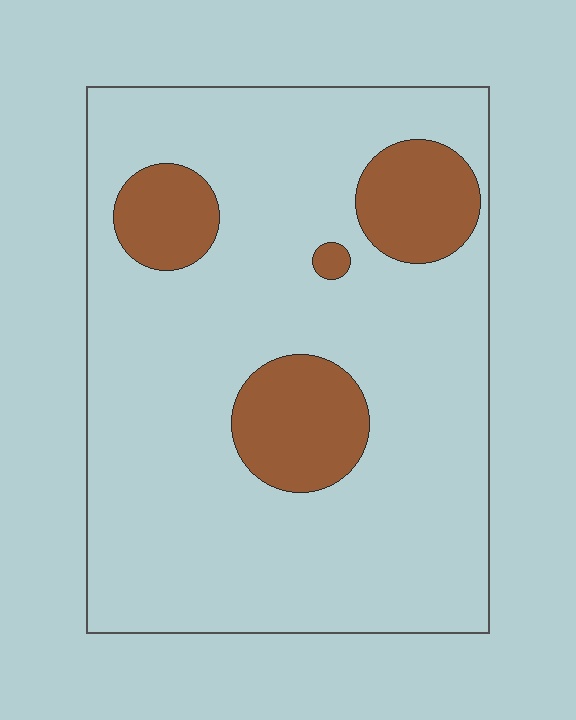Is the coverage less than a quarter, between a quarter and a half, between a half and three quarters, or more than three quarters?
Less than a quarter.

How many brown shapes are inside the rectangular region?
4.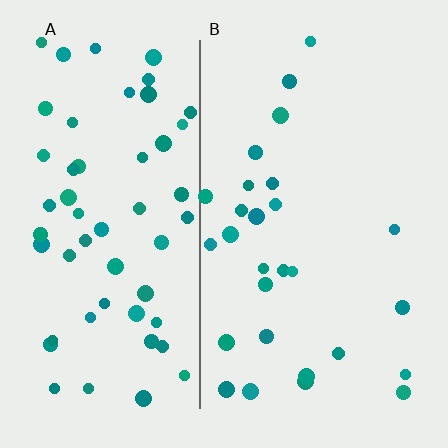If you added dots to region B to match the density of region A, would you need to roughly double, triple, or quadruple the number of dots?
Approximately double.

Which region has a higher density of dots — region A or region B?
A (the left).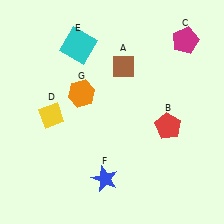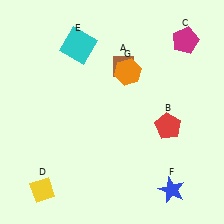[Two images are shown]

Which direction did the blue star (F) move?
The blue star (F) moved right.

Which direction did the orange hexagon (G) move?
The orange hexagon (G) moved right.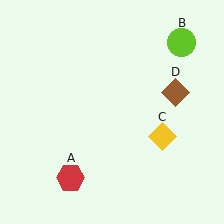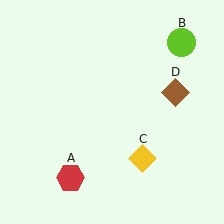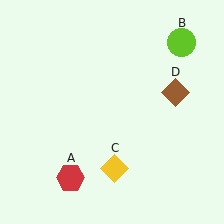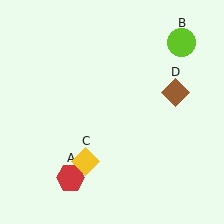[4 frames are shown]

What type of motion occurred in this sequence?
The yellow diamond (object C) rotated clockwise around the center of the scene.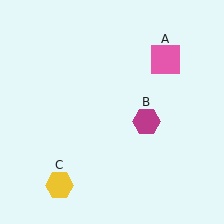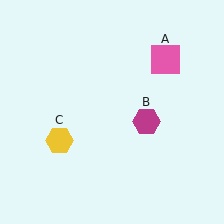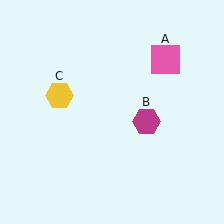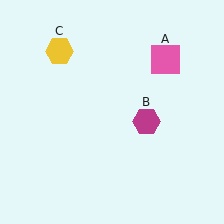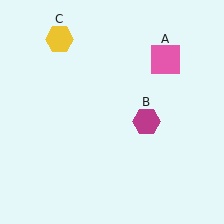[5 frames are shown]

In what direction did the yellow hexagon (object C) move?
The yellow hexagon (object C) moved up.